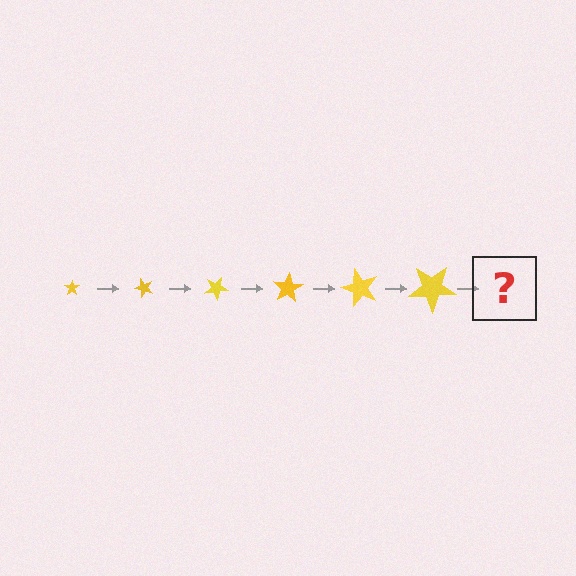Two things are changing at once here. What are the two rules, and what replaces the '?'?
The two rules are that the star grows larger each step and it rotates 50 degrees each step. The '?' should be a star, larger than the previous one and rotated 300 degrees from the start.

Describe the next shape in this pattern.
It should be a star, larger than the previous one and rotated 300 degrees from the start.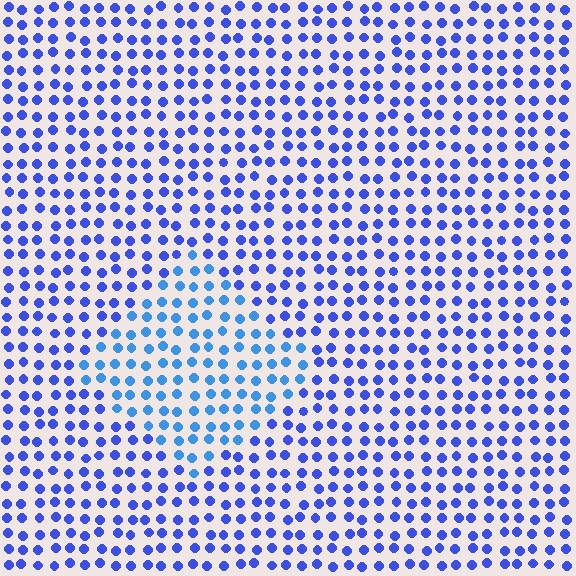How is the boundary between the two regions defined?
The boundary is defined purely by a slight shift in hue (about 25 degrees). Spacing, size, and orientation are identical on both sides.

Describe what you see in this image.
The image is filled with small blue elements in a uniform arrangement. A diamond-shaped region is visible where the elements are tinted to a slightly different hue, forming a subtle color boundary.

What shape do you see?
I see a diamond.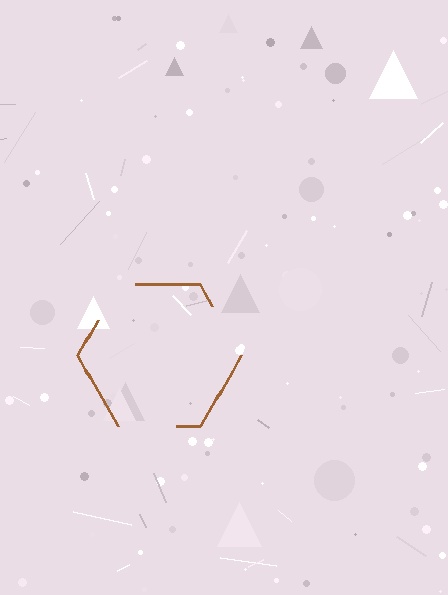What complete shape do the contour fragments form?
The contour fragments form a hexagon.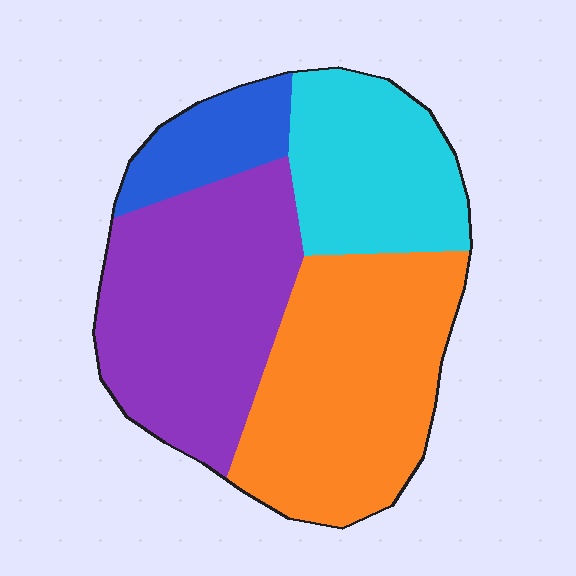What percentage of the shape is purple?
Purple covers around 35% of the shape.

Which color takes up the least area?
Blue, at roughly 10%.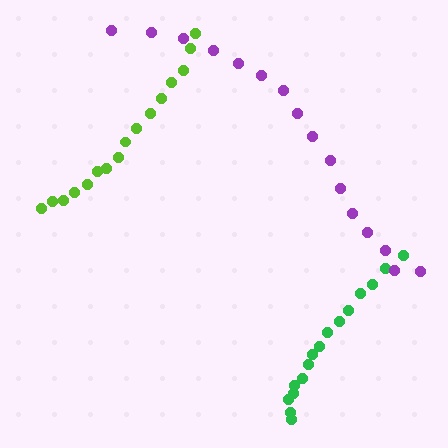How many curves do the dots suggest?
There are 3 distinct paths.